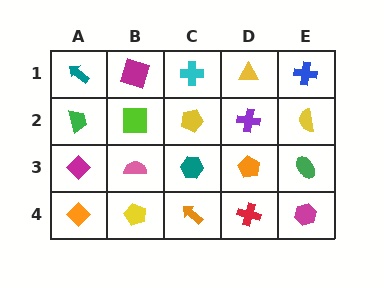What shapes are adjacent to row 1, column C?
A yellow pentagon (row 2, column C), a magenta square (row 1, column B), a yellow triangle (row 1, column D).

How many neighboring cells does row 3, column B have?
4.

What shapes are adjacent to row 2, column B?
A magenta square (row 1, column B), a pink semicircle (row 3, column B), a green trapezoid (row 2, column A), a yellow pentagon (row 2, column C).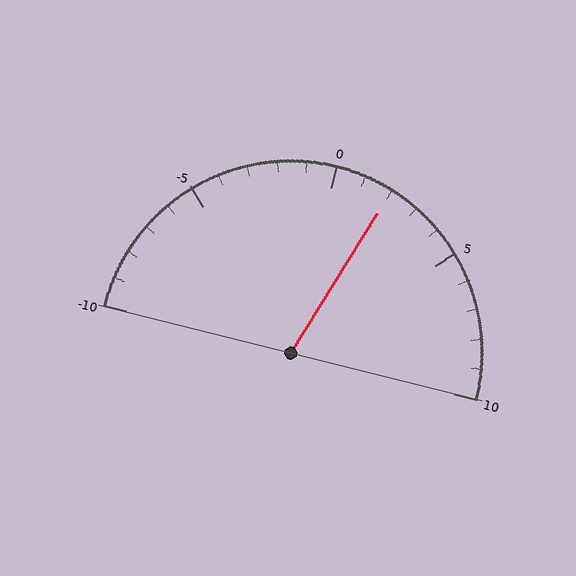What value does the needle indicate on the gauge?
The needle indicates approximately 2.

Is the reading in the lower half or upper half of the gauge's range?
The reading is in the upper half of the range (-10 to 10).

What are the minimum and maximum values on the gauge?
The gauge ranges from -10 to 10.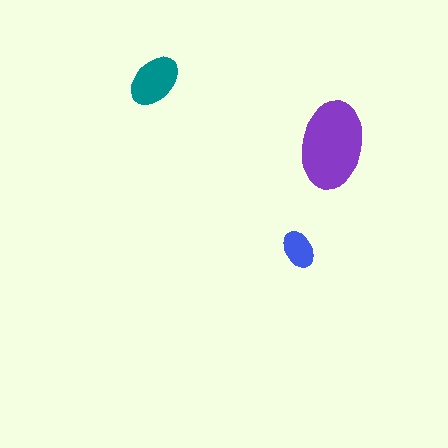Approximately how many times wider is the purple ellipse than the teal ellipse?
About 1.5 times wider.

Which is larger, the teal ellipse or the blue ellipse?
The teal one.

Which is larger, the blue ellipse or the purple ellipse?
The purple one.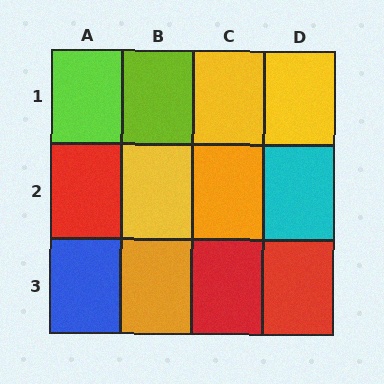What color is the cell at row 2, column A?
Red.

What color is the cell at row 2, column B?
Yellow.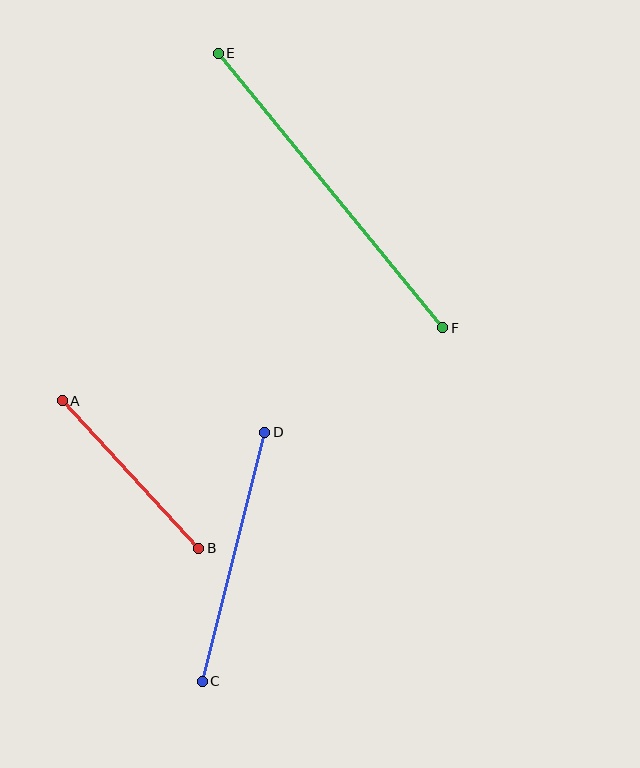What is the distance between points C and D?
The distance is approximately 257 pixels.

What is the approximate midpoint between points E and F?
The midpoint is at approximately (330, 191) pixels.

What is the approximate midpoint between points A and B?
The midpoint is at approximately (131, 475) pixels.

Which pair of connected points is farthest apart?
Points E and F are farthest apart.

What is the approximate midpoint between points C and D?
The midpoint is at approximately (234, 557) pixels.